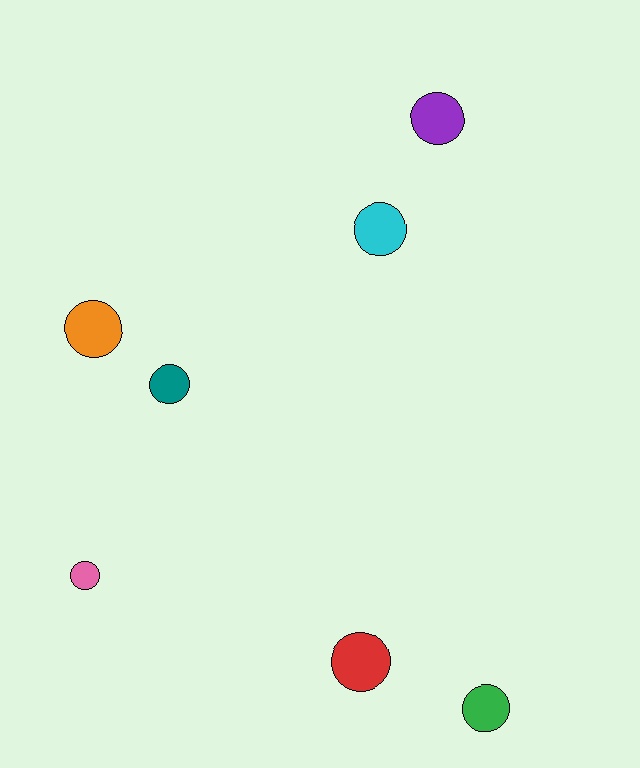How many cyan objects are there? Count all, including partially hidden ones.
There is 1 cyan object.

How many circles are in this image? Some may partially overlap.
There are 7 circles.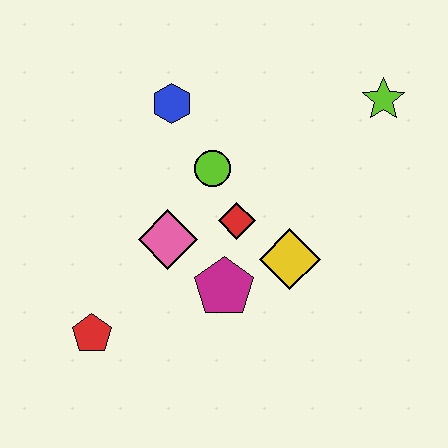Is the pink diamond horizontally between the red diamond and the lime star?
No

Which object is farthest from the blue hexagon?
The red pentagon is farthest from the blue hexagon.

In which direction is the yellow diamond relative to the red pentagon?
The yellow diamond is to the right of the red pentagon.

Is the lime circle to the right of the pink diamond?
Yes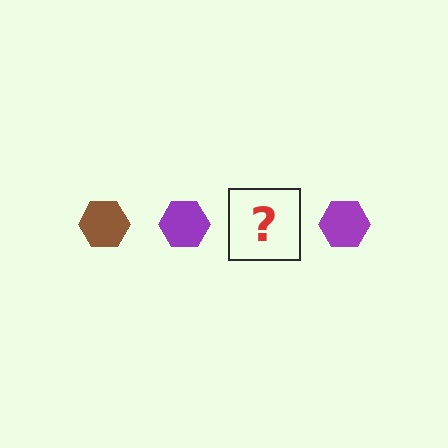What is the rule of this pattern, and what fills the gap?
The rule is that the pattern cycles through brown, purple hexagons. The gap should be filled with a brown hexagon.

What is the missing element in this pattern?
The missing element is a brown hexagon.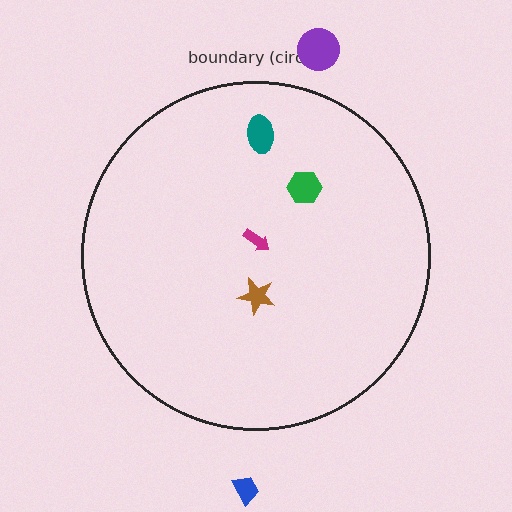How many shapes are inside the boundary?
4 inside, 2 outside.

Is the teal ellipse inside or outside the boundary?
Inside.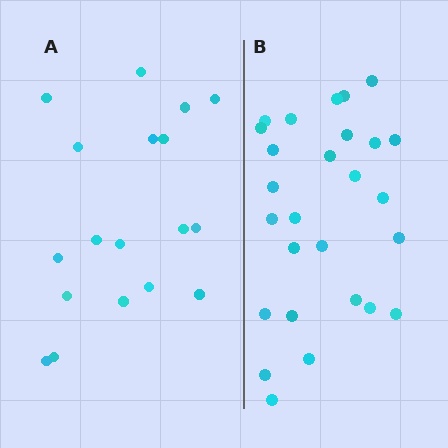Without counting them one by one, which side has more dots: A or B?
Region B (the right region) has more dots.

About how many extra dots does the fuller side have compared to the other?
Region B has roughly 8 or so more dots than region A.